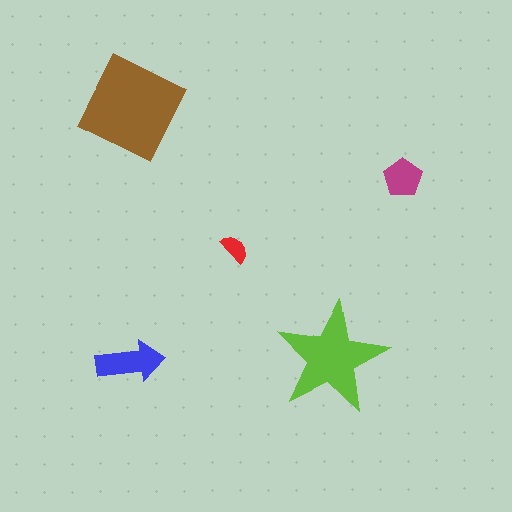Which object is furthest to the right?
The magenta pentagon is rightmost.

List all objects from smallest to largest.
The red semicircle, the magenta pentagon, the blue arrow, the lime star, the brown diamond.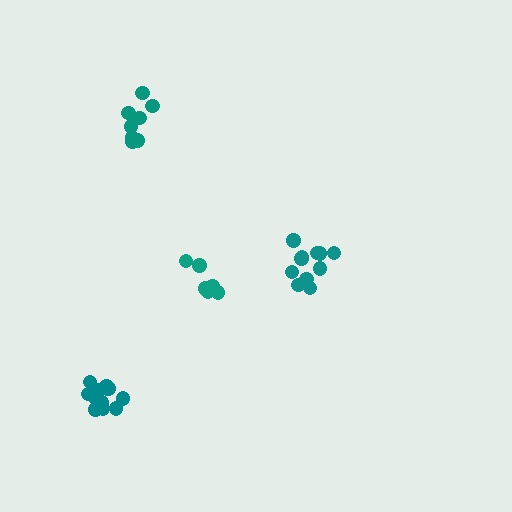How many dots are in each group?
Group 1: 7 dots, Group 2: 11 dots, Group 3: 13 dots, Group 4: 8 dots (39 total).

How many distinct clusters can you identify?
There are 4 distinct clusters.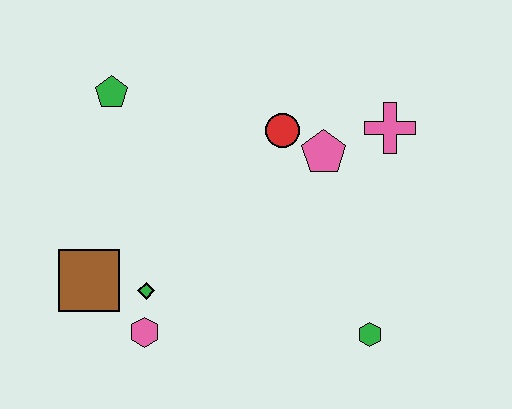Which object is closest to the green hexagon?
The pink pentagon is closest to the green hexagon.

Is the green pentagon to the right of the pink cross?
No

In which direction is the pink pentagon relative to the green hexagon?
The pink pentagon is above the green hexagon.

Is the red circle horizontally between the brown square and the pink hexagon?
No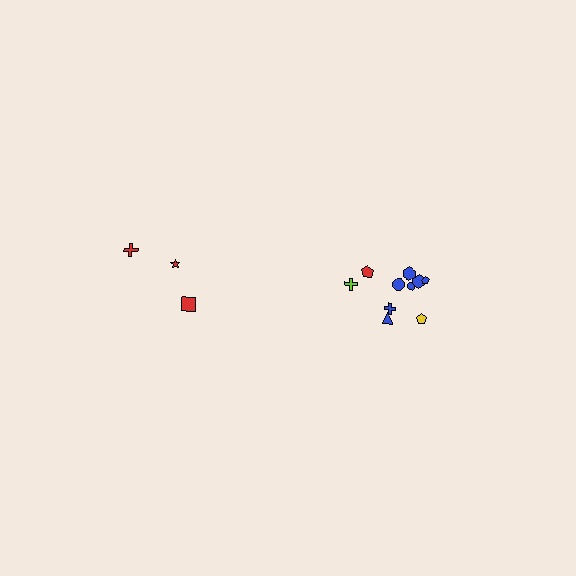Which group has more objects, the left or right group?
The right group.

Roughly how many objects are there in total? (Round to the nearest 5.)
Roughly 15 objects in total.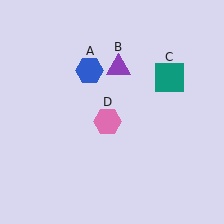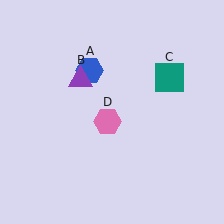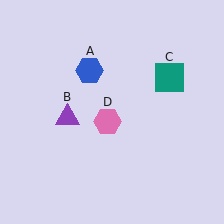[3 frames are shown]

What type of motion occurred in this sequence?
The purple triangle (object B) rotated counterclockwise around the center of the scene.